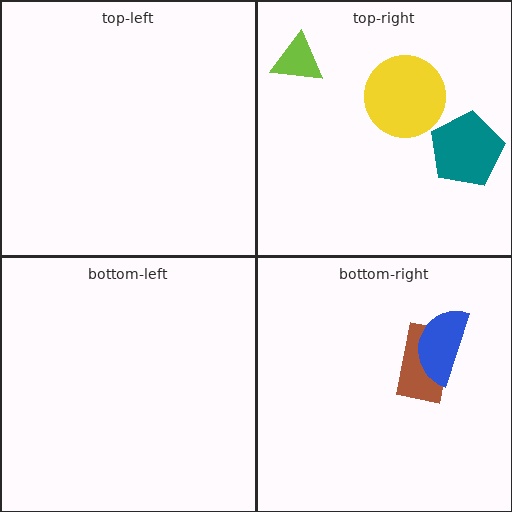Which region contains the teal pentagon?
The top-right region.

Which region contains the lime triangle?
The top-right region.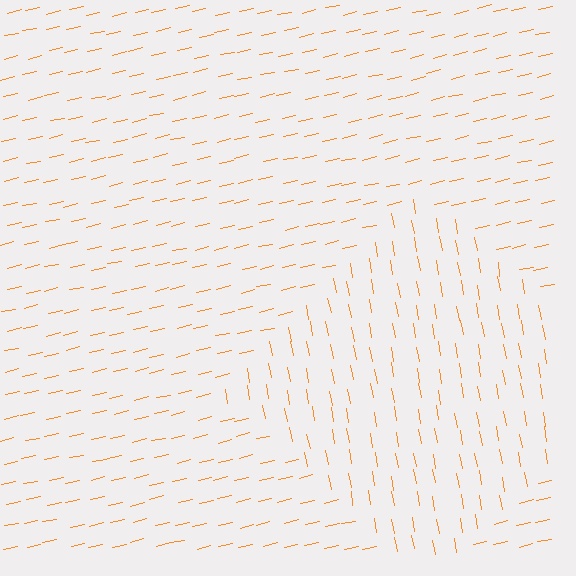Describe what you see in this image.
The image is filled with small orange line segments. A diamond region in the image has lines oriented differently from the surrounding lines, creating a visible texture boundary.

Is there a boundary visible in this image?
Yes, there is a texture boundary formed by a change in line orientation.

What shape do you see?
I see a diamond.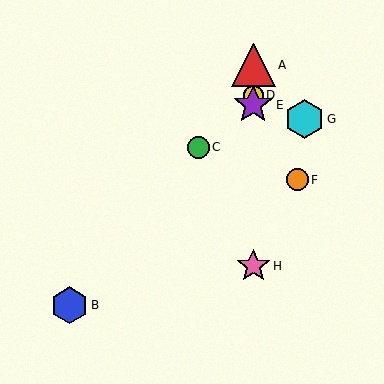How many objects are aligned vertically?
4 objects (A, D, E, H) are aligned vertically.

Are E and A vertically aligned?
Yes, both are at x≈253.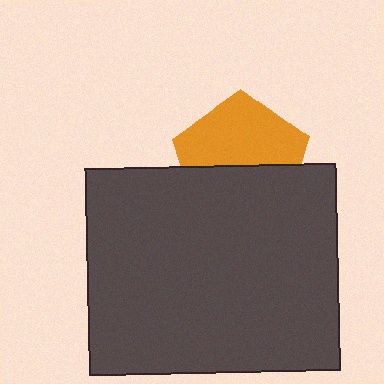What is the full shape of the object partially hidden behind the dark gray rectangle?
The partially hidden object is an orange pentagon.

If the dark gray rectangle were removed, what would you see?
You would see the complete orange pentagon.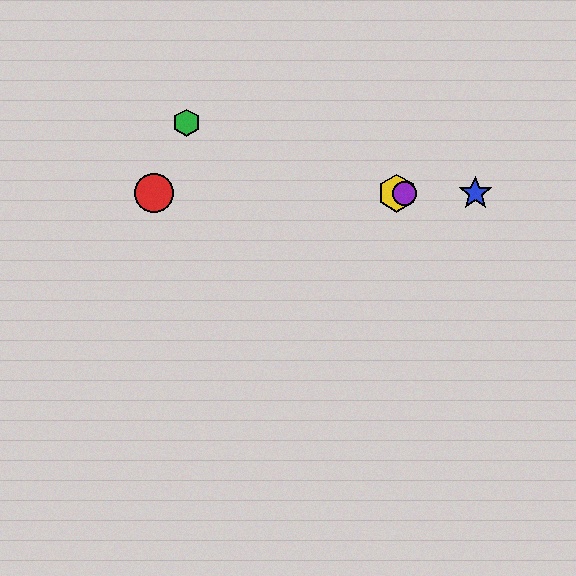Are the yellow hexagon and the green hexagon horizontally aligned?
No, the yellow hexagon is at y≈193 and the green hexagon is at y≈123.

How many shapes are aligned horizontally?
4 shapes (the red circle, the blue star, the yellow hexagon, the purple circle) are aligned horizontally.